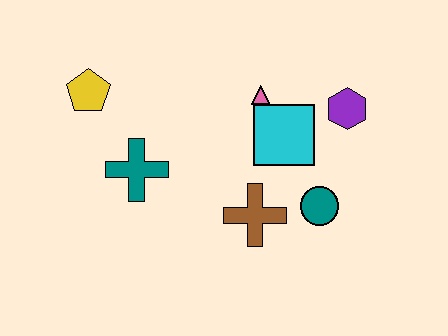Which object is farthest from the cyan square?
The yellow pentagon is farthest from the cyan square.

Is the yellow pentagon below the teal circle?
No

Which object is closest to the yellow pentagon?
The teal cross is closest to the yellow pentagon.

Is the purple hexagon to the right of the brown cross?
Yes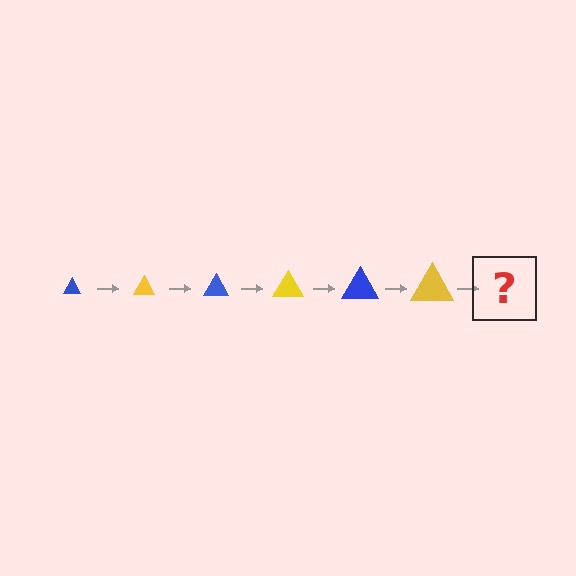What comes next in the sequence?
The next element should be a blue triangle, larger than the previous one.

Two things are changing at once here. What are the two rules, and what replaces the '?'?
The two rules are that the triangle grows larger each step and the color cycles through blue and yellow. The '?' should be a blue triangle, larger than the previous one.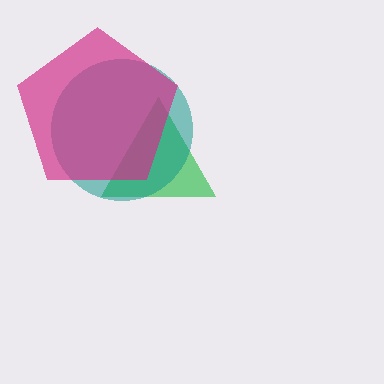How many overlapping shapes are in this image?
There are 3 overlapping shapes in the image.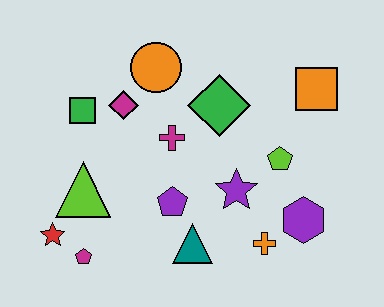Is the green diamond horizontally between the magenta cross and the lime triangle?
No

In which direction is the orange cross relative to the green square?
The orange cross is to the right of the green square.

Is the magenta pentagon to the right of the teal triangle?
No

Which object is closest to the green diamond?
The magenta cross is closest to the green diamond.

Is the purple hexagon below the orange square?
Yes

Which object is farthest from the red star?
The orange square is farthest from the red star.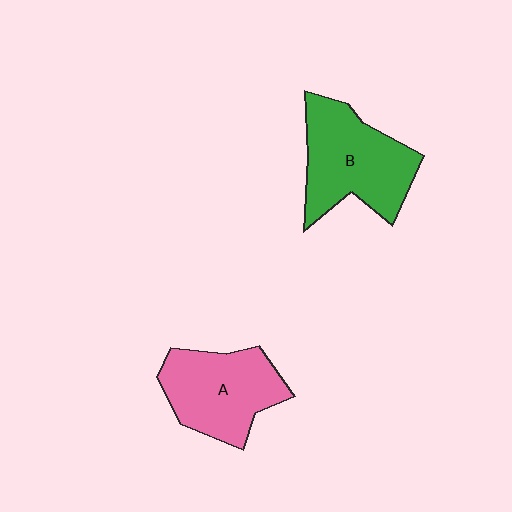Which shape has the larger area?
Shape B (green).